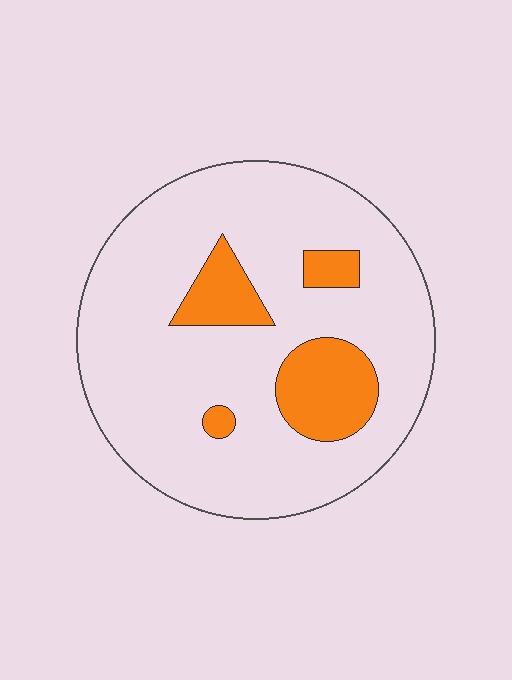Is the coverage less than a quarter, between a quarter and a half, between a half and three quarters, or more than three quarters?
Less than a quarter.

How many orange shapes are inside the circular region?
4.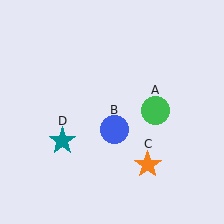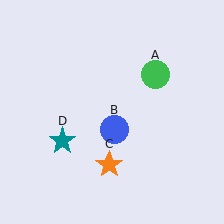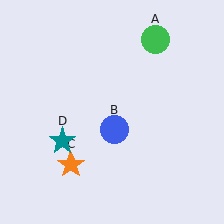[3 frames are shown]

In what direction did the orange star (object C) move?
The orange star (object C) moved left.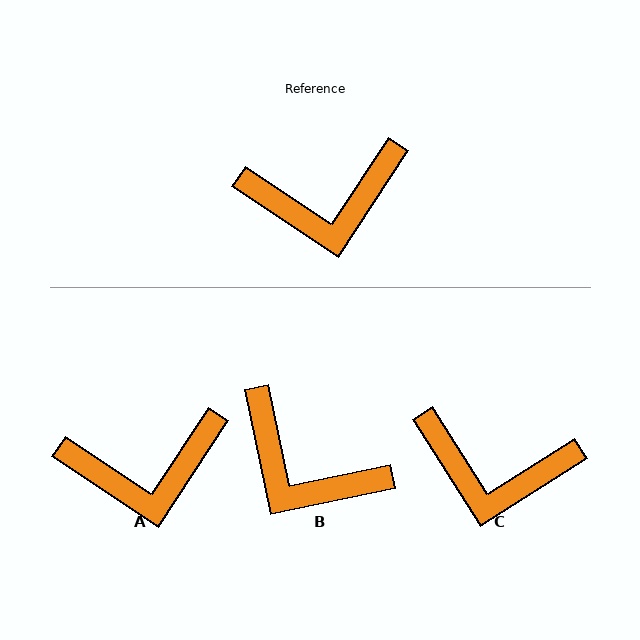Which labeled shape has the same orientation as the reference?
A.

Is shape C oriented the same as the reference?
No, it is off by about 24 degrees.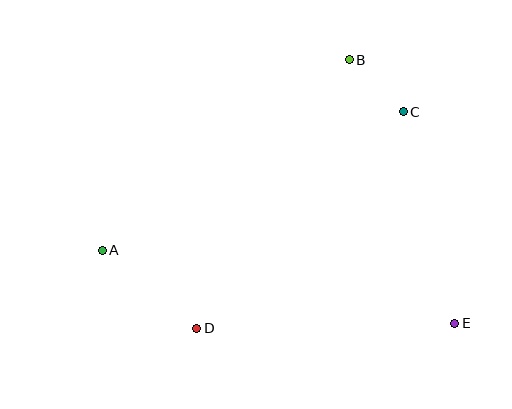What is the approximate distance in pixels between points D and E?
The distance between D and E is approximately 258 pixels.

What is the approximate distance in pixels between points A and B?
The distance between A and B is approximately 312 pixels.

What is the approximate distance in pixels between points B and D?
The distance between B and D is approximately 309 pixels.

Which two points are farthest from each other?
Points A and E are farthest from each other.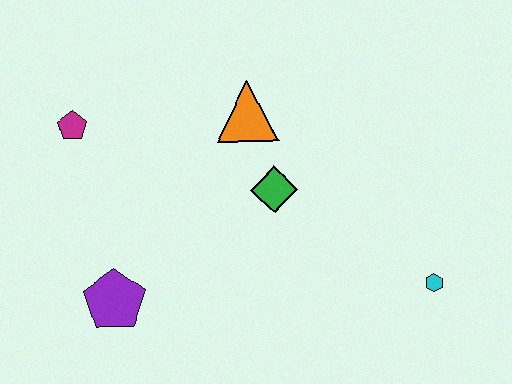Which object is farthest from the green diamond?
The magenta pentagon is farthest from the green diamond.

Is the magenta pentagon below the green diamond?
No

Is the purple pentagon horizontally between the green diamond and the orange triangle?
No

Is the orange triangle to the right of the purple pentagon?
Yes